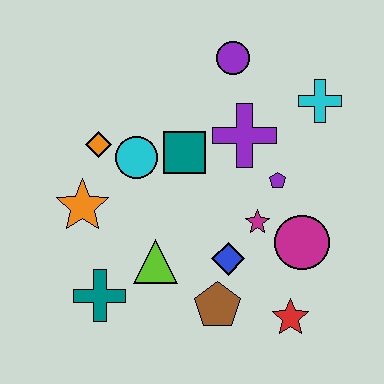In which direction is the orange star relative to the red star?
The orange star is to the left of the red star.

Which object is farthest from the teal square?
The red star is farthest from the teal square.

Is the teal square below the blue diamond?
No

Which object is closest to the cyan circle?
The orange diamond is closest to the cyan circle.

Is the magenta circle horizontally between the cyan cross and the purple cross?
Yes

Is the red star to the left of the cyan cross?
Yes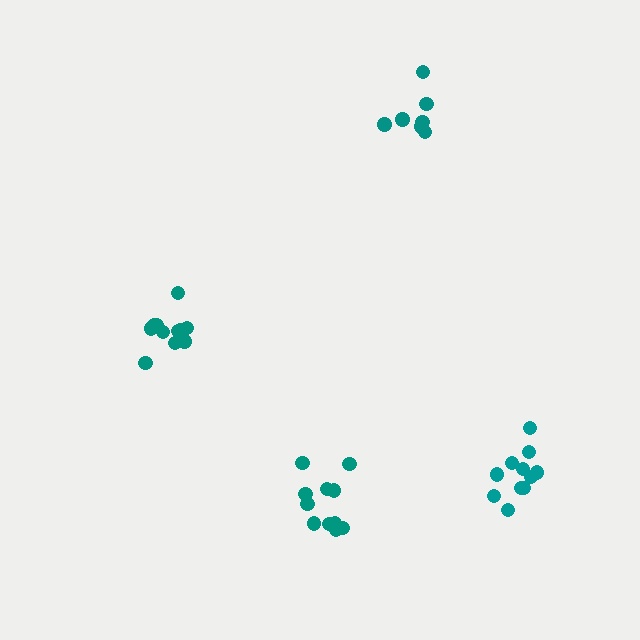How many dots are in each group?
Group 1: 11 dots, Group 2: 11 dots, Group 3: 11 dots, Group 4: 7 dots (40 total).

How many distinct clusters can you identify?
There are 4 distinct clusters.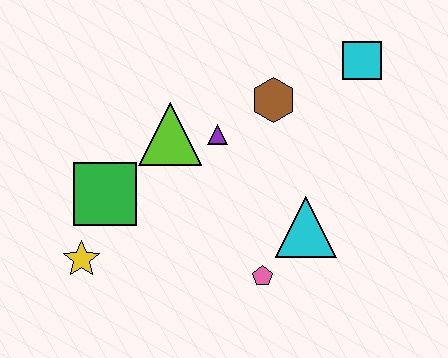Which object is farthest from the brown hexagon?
The yellow star is farthest from the brown hexagon.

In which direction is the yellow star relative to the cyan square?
The yellow star is to the left of the cyan square.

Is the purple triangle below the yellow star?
No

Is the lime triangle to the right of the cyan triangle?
No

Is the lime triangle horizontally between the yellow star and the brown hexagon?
Yes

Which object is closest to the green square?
The yellow star is closest to the green square.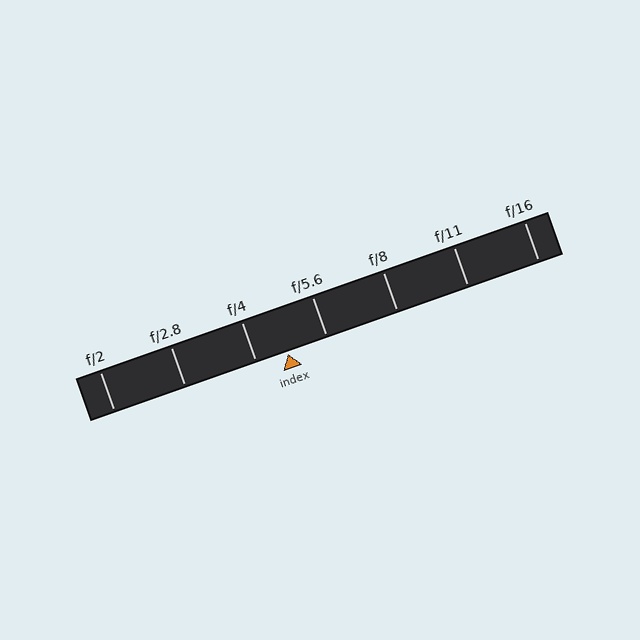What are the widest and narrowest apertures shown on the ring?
The widest aperture shown is f/2 and the narrowest is f/16.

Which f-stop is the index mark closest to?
The index mark is closest to f/4.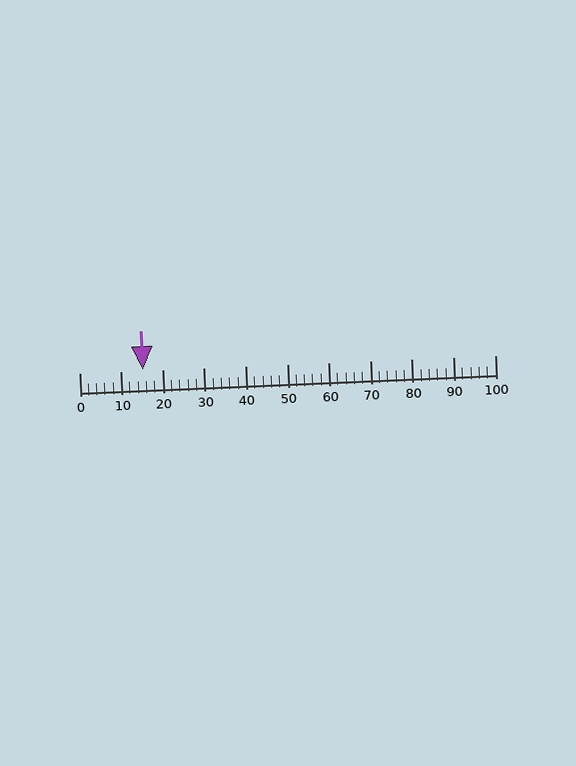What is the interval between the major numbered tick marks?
The major tick marks are spaced 10 units apart.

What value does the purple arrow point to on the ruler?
The purple arrow points to approximately 15.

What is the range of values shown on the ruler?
The ruler shows values from 0 to 100.